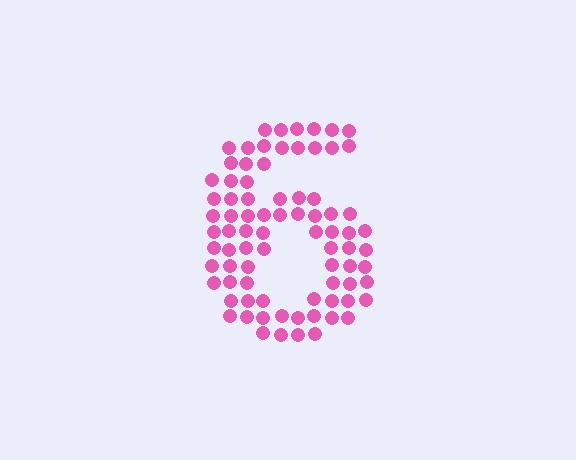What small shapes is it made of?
It is made of small circles.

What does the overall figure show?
The overall figure shows the digit 6.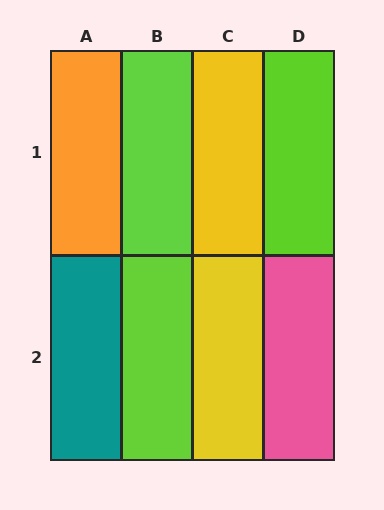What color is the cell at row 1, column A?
Orange.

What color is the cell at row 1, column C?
Yellow.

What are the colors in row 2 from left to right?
Teal, lime, yellow, pink.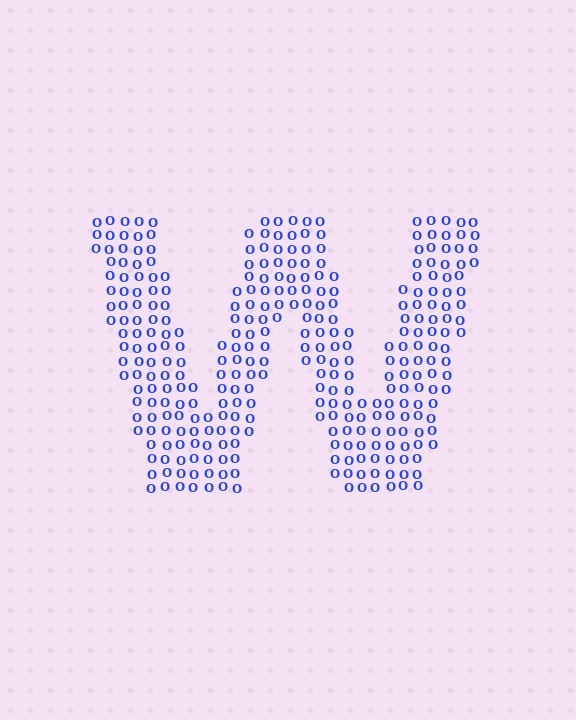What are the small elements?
The small elements are letter O's.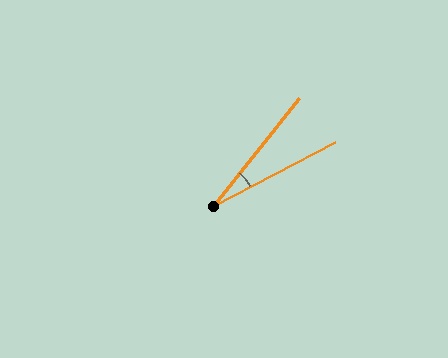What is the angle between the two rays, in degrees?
Approximately 23 degrees.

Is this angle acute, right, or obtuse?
It is acute.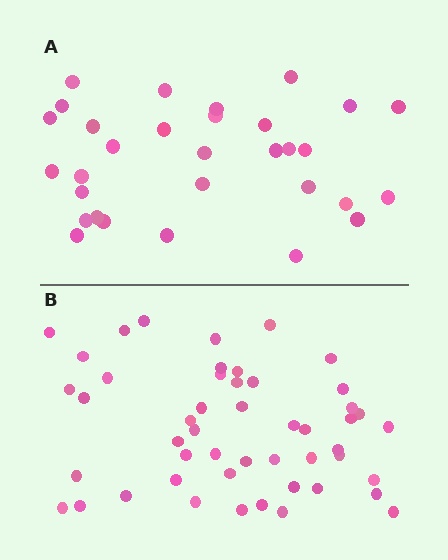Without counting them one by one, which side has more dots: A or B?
Region B (the bottom region) has more dots.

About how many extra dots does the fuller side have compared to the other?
Region B has approximately 20 more dots than region A.